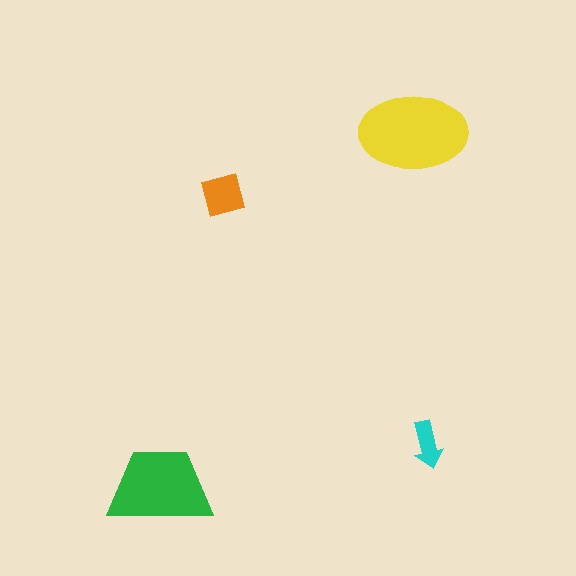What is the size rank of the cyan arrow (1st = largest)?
4th.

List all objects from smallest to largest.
The cyan arrow, the orange square, the green trapezoid, the yellow ellipse.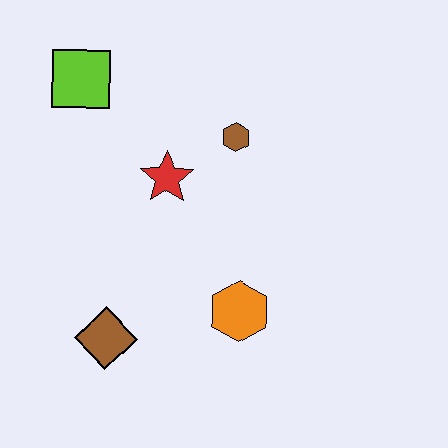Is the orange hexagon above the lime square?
No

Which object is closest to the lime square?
The red star is closest to the lime square.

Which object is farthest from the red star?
The brown diamond is farthest from the red star.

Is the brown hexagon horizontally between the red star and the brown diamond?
No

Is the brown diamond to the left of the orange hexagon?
Yes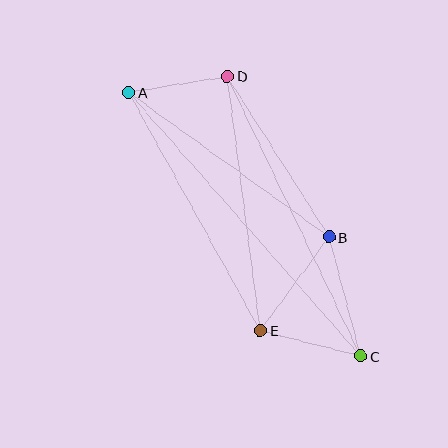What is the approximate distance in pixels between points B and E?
The distance between B and E is approximately 116 pixels.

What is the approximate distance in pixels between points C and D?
The distance between C and D is approximately 310 pixels.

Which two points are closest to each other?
Points A and D are closest to each other.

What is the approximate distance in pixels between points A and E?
The distance between A and E is approximately 272 pixels.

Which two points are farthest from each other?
Points A and C are farthest from each other.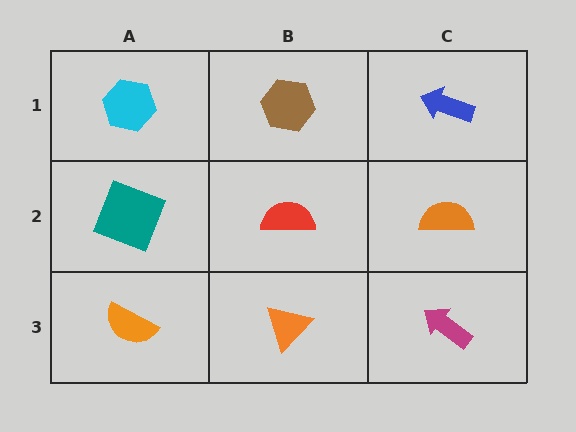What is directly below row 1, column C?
An orange semicircle.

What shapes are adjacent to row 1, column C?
An orange semicircle (row 2, column C), a brown hexagon (row 1, column B).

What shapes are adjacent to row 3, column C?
An orange semicircle (row 2, column C), an orange triangle (row 3, column B).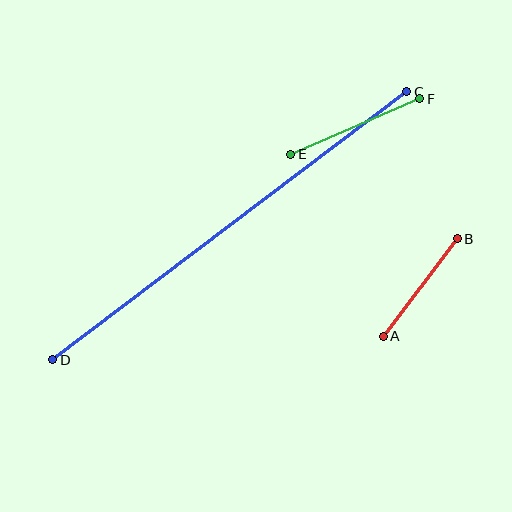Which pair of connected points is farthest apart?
Points C and D are farthest apart.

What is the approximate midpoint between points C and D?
The midpoint is at approximately (230, 226) pixels.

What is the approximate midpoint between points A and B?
The midpoint is at approximately (420, 287) pixels.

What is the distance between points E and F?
The distance is approximately 141 pixels.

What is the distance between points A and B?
The distance is approximately 123 pixels.